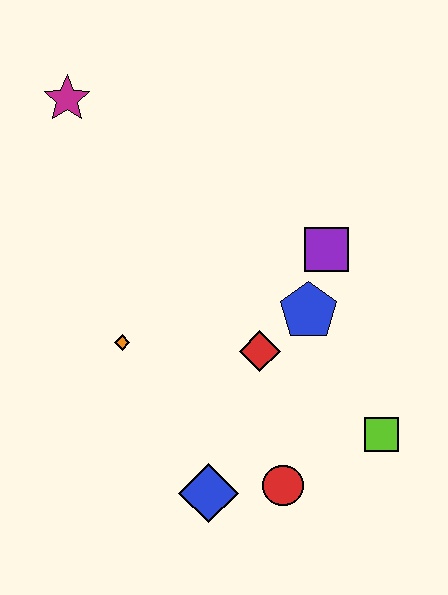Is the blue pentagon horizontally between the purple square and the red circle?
Yes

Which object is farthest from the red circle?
The magenta star is farthest from the red circle.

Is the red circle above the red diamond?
No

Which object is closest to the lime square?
The red circle is closest to the lime square.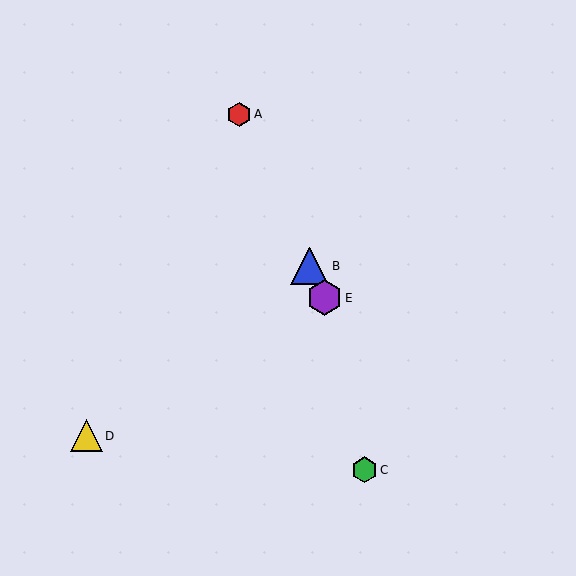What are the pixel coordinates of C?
Object C is at (365, 470).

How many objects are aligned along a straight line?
3 objects (A, B, E) are aligned along a straight line.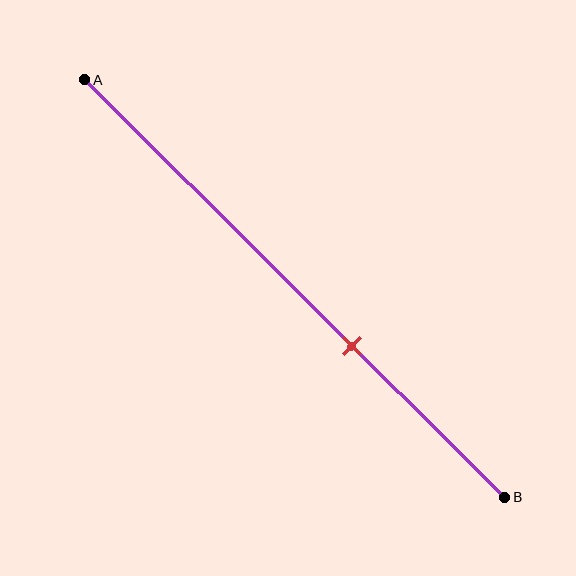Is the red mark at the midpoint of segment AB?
No, the mark is at about 65% from A, not at the 50% midpoint.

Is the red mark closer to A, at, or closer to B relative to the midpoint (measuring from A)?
The red mark is closer to point B than the midpoint of segment AB.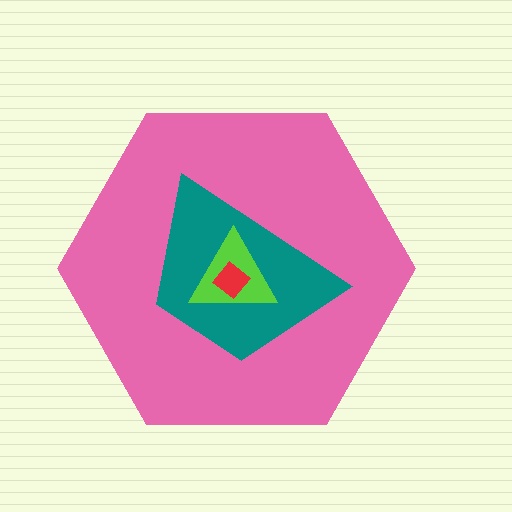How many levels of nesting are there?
4.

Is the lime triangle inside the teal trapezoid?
Yes.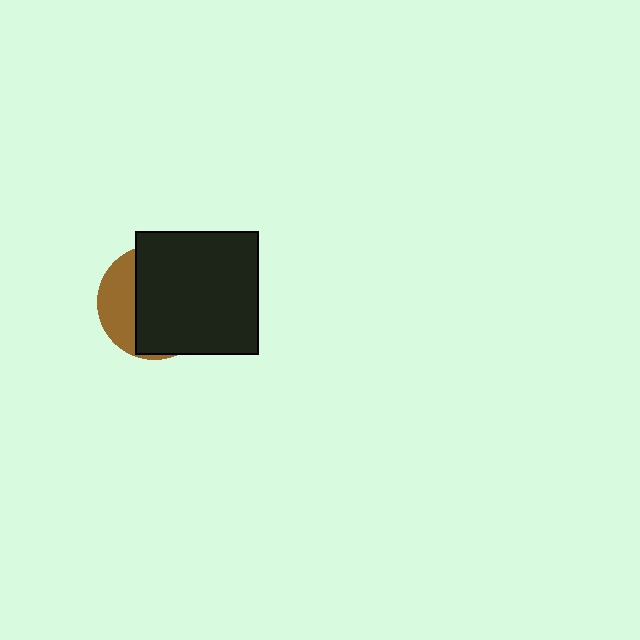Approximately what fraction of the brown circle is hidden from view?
Roughly 69% of the brown circle is hidden behind the black square.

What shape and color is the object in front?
The object in front is a black square.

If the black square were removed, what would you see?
You would see the complete brown circle.